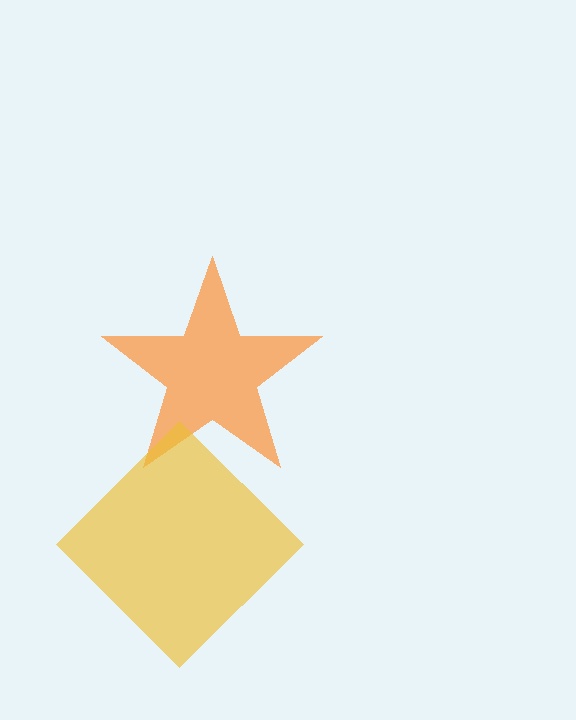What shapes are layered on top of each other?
The layered shapes are: an orange star, a yellow diamond.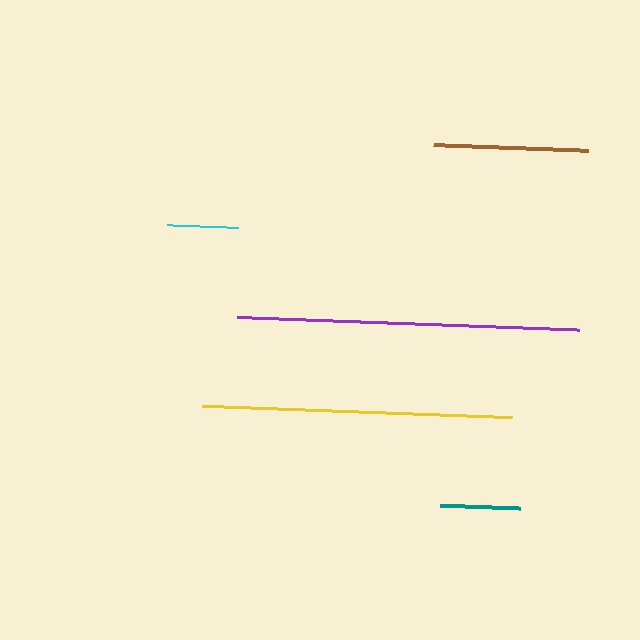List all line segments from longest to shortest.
From longest to shortest: purple, yellow, brown, teal, cyan.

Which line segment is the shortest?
The cyan line is the shortest at approximately 71 pixels.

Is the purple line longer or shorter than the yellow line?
The purple line is longer than the yellow line.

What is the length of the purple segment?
The purple segment is approximately 342 pixels long.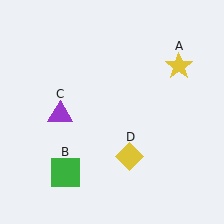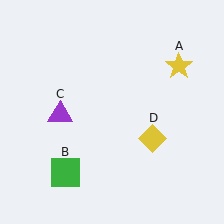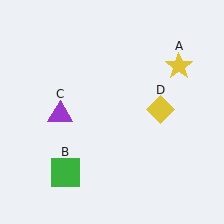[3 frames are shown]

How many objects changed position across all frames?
1 object changed position: yellow diamond (object D).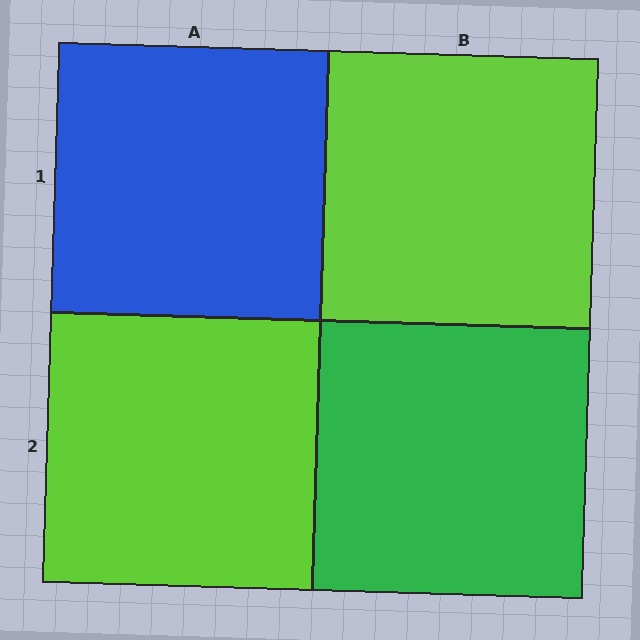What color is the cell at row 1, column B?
Lime.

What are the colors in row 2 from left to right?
Lime, green.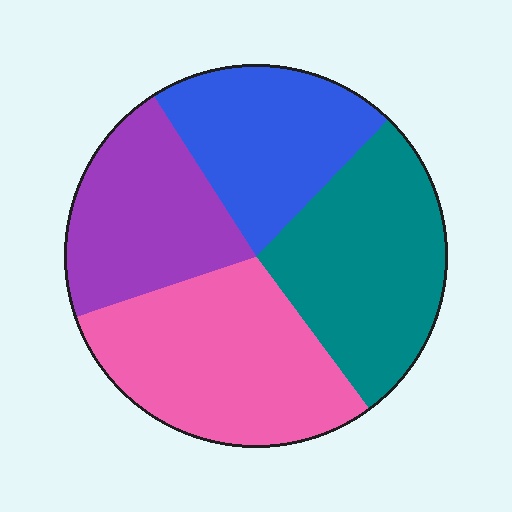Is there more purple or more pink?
Pink.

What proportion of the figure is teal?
Teal covers roughly 30% of the figure.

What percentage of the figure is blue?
Blue takes up about one fifth (1/5) of the figure.